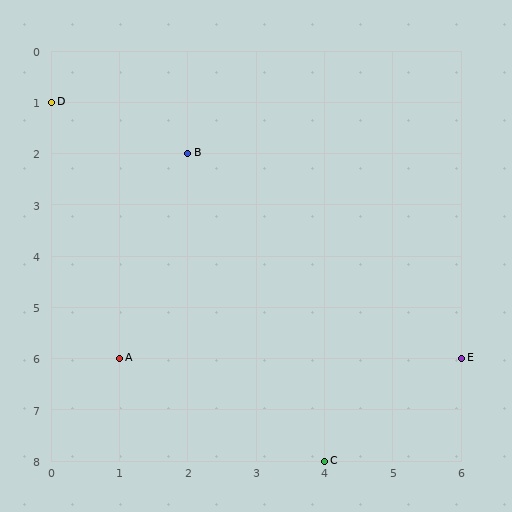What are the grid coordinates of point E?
Point E is at grid coordinates (6, 6).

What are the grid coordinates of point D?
Point D is at grid coordinates (0, 1).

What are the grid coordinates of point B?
Point B is at grid coordinates (2, 2).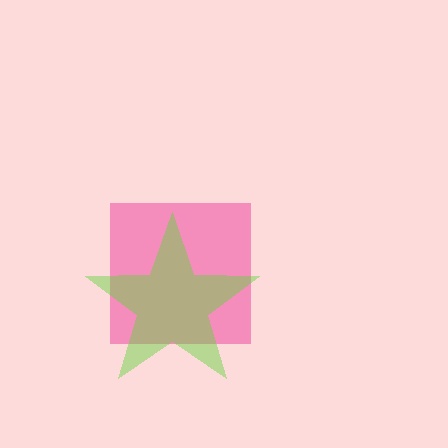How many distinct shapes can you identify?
There are 2 distinct shapes: a pink square, a lime star.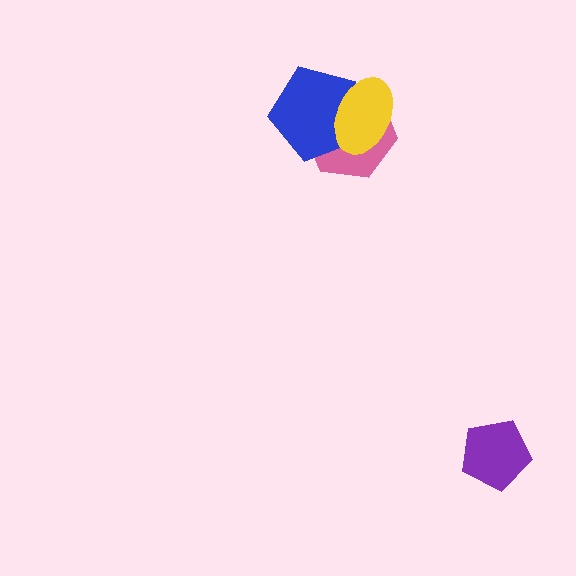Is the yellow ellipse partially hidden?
No, no other shape covers it.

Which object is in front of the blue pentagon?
The yellow ellipse is in front of the blue pentagon.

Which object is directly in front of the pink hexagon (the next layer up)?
The blue pentagon is directly in front of the pink hexagon.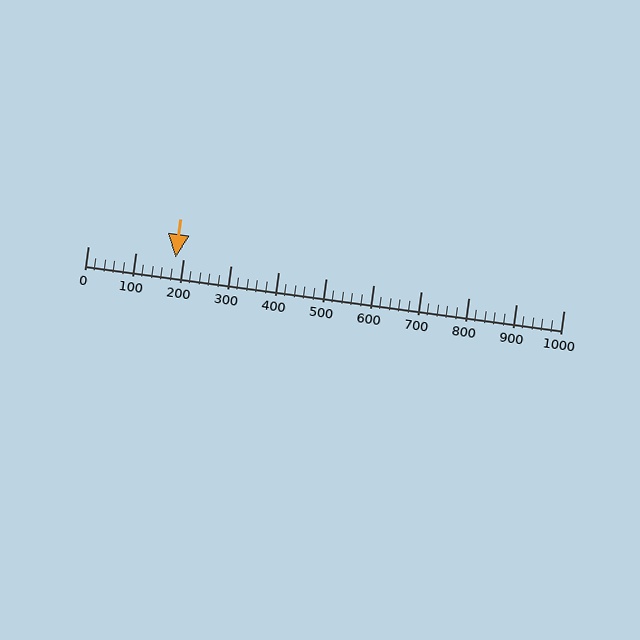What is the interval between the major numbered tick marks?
The major tick marks are spaced 100 units apart.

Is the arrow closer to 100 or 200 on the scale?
The arrow is closer to 200.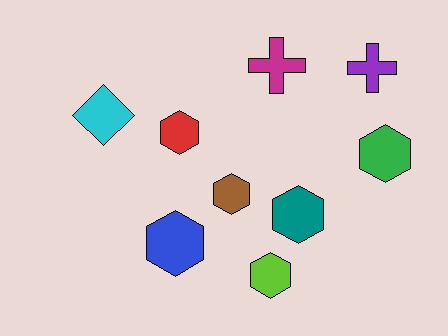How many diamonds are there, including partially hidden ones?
There is 1 diamond.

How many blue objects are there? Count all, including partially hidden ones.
There is 1 blue object.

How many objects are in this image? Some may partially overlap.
There are 9 objects.